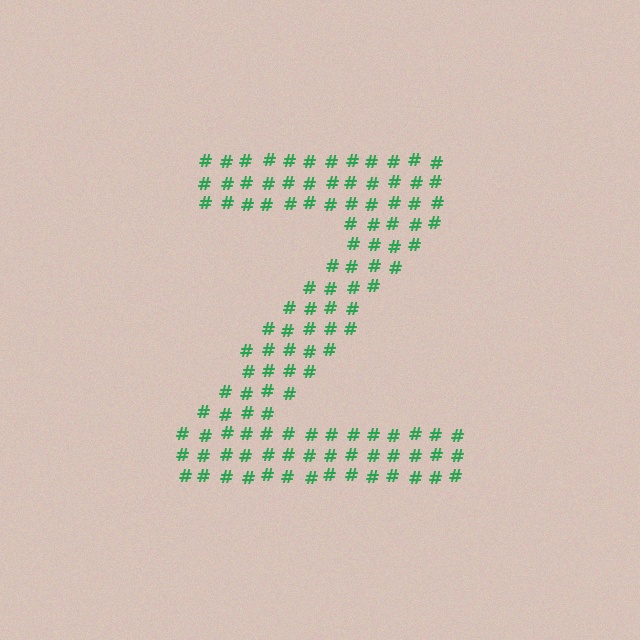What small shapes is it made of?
It is made of small hash symbols.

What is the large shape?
The large shape is the letter Z.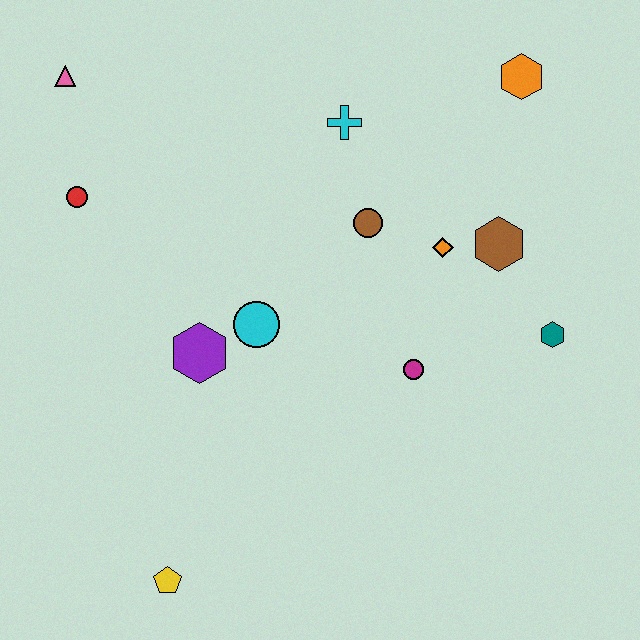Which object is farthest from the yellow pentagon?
The orange hexagon is farthest from the yellow pentagon.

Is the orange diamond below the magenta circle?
No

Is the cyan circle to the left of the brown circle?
Yes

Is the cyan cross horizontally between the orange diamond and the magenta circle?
No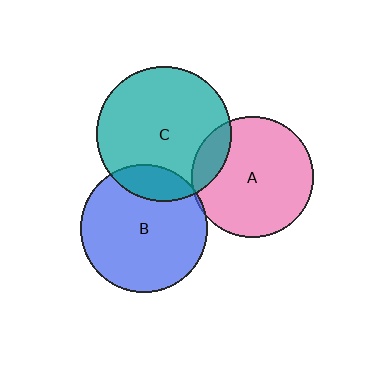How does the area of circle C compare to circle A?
Approximately 1.2 times.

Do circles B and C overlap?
Yes.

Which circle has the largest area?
Circle C (teal).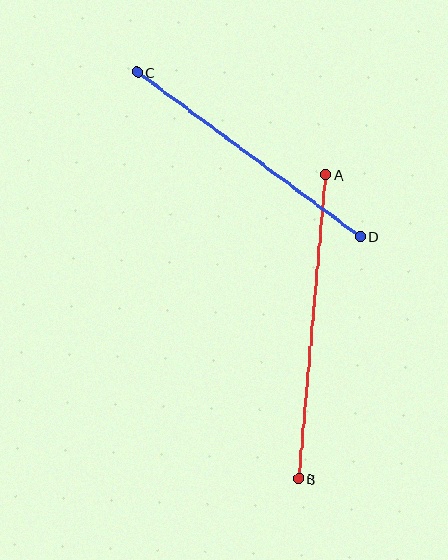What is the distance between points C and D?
The distance is approximately 277 pixels.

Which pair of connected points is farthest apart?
Points A and B are farthest apart.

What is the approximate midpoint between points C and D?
The midpoint is at approximately (249, 155) pixels.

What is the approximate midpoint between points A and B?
The midpoint is at approximately (312, 327) pixels.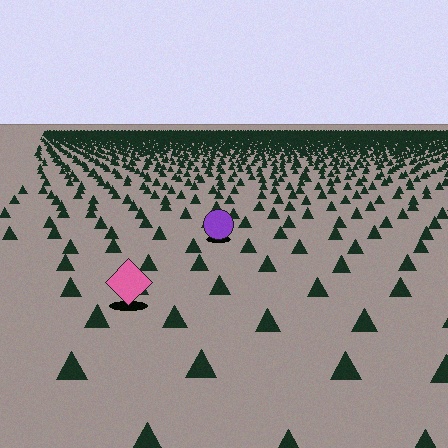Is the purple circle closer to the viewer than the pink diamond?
No. The pink diamond is closer — you can tell from the texture gradient: the ground texture is coarser near it.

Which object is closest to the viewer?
The pink diamond is closest. The texture marks near it are larger and more spread out.